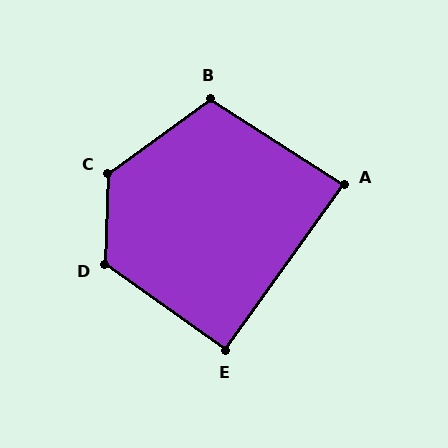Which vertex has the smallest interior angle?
A, at approximately 87 degrees.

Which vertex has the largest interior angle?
C, at approximately 129 degrees.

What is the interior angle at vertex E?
Approximately 90 degrees (approximately right).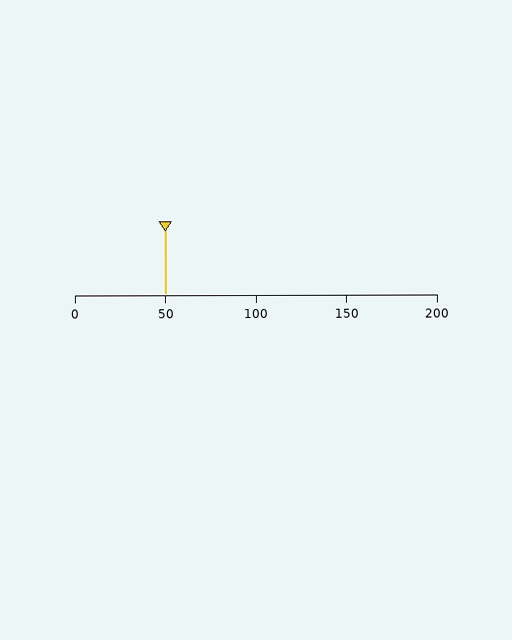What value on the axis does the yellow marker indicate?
The marker indicates approximately 50.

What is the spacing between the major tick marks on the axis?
The major ticks are spaced 50 apart.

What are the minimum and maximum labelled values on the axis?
The axis runs from 0 to 200.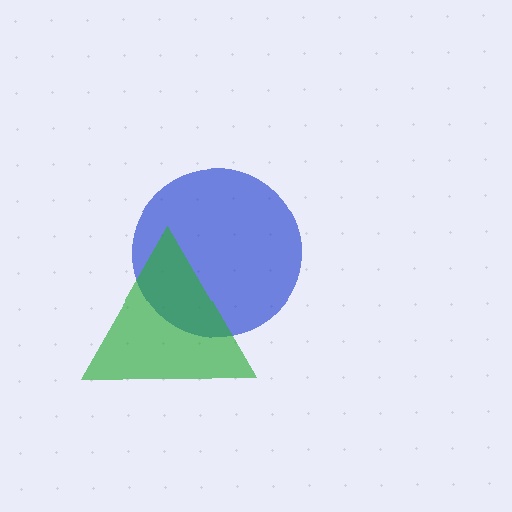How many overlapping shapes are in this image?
There are 2 overlapping shapes in the image.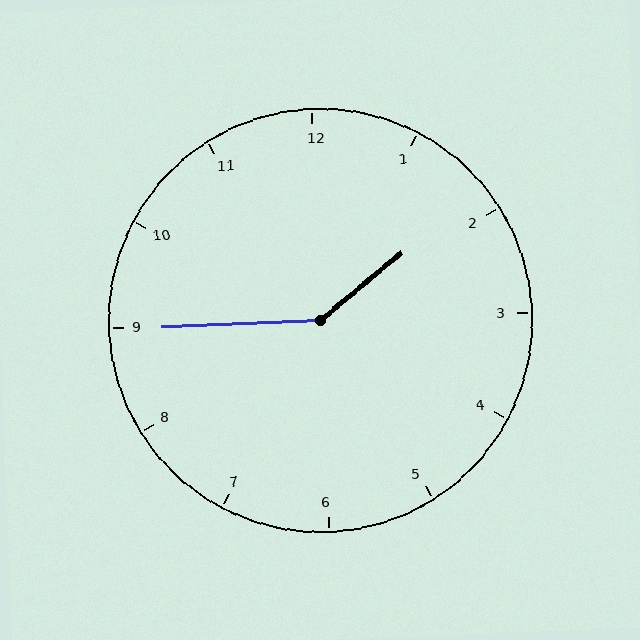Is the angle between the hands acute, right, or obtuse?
It is obtuse.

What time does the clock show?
1:45.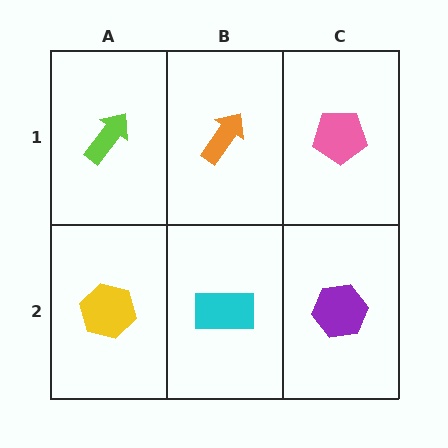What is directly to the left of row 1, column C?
An orange arrow.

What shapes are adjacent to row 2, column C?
A pink pentagon (row 1, column C), a cyan rectangle (row 2, column B).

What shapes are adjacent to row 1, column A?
A yellow hexagon (row 2, column A), an orange arrow (row 1, column B).